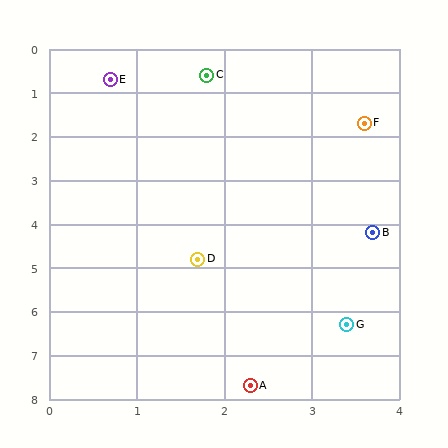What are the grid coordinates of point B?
Point B is at approximately (3.7, 4.2).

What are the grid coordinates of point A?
Point A is at approximately (2.3, 7.7).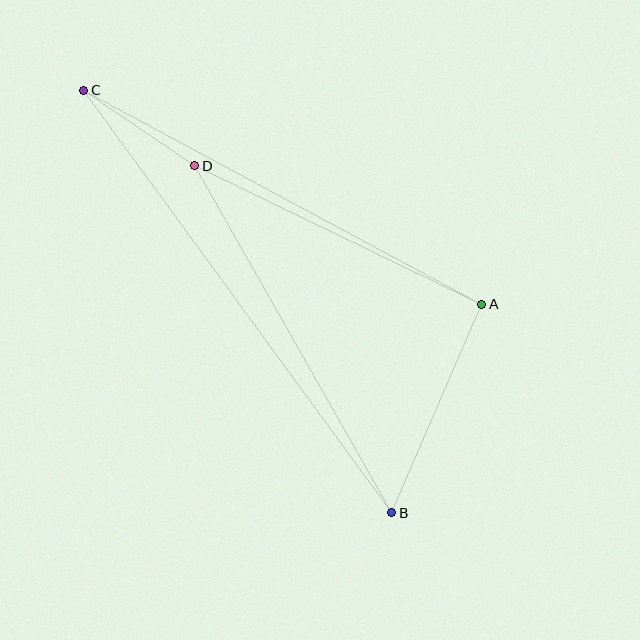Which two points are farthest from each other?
Points B and C are farthest from each other.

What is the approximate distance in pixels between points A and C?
The distance between A and C is approximately 452 pixels.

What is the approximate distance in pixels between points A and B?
The distance between A and B is approximately 227 pixels.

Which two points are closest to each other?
Points C and D are closest to each other.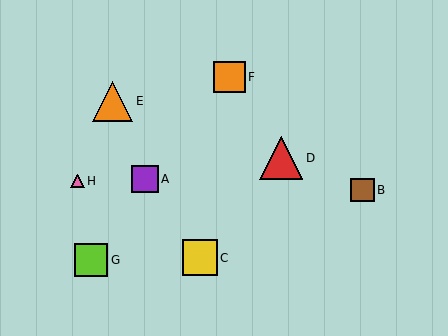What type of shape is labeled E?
Shape E is an orange triangle.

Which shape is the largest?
The red triangle (labeled D) is the largest.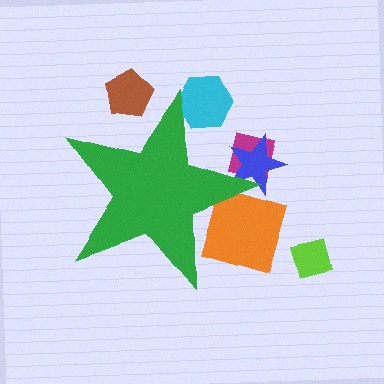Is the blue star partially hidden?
Yes, the blue star is partially hidden behind the green star.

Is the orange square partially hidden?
Yes, the orange square is partially hidden behind the green star.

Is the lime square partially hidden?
No, the lime square is fully visible.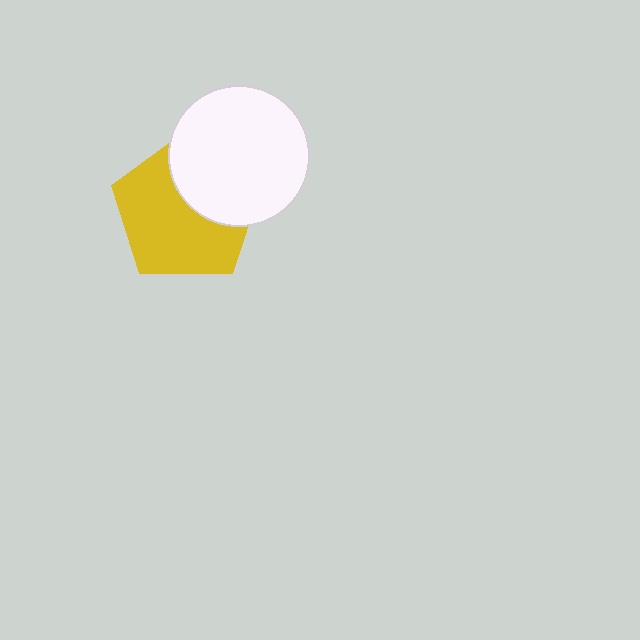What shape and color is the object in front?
The object in front is a white circle.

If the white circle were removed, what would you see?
You would see the complete yellow pentagon.